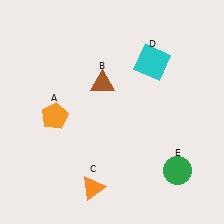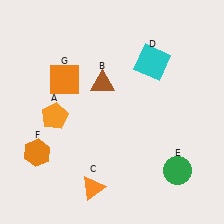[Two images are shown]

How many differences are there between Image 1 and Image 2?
There are 2 differences between the two images.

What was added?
An orange hexagon (F), an orange square (G) were added in Image 2.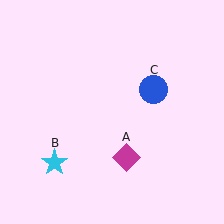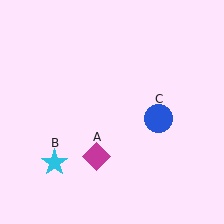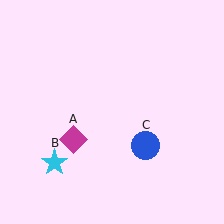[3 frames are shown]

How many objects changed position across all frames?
2 objects changed position: magenta diamond (object A), blue circle (object C).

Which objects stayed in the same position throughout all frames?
Cyan star (object B) remained stationary.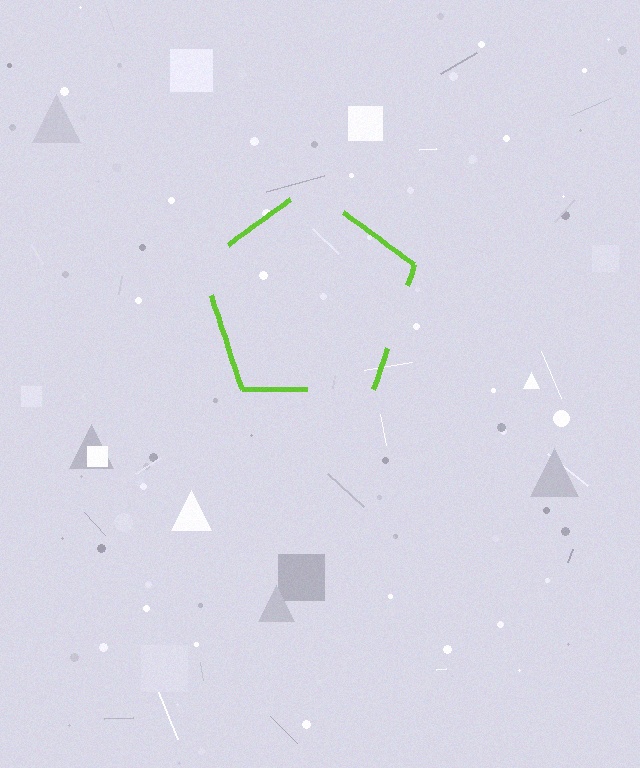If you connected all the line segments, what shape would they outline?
They would outline a pentagon.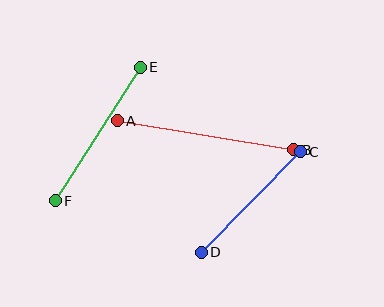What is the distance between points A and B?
The distance is approximately 179 pixels.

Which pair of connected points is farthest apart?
Points A and B are farthest apart.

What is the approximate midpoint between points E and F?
The midpoint is at approximately (98, 134) pixels.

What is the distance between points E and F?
The distance is approximately 158 pixels.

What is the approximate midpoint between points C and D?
The midpoint is at approximately (251, 202) pixels.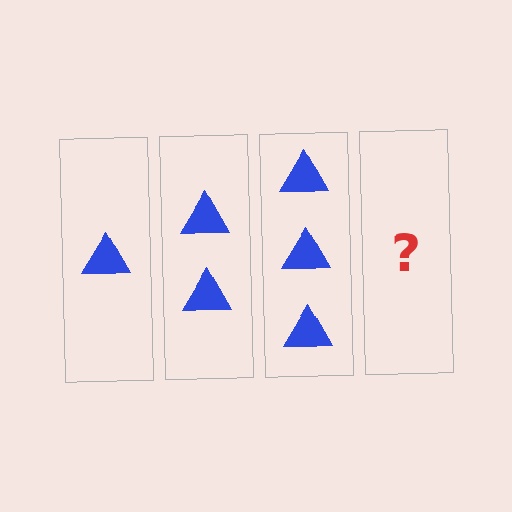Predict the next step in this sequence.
The next step is 4 triangles.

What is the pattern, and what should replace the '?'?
The pattern is that each step adds one more triangle. The '?' should be 4 triangles.